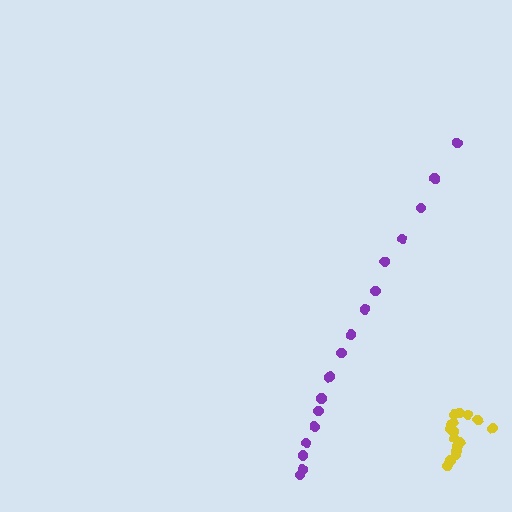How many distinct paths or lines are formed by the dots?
There are 2 distinct paths.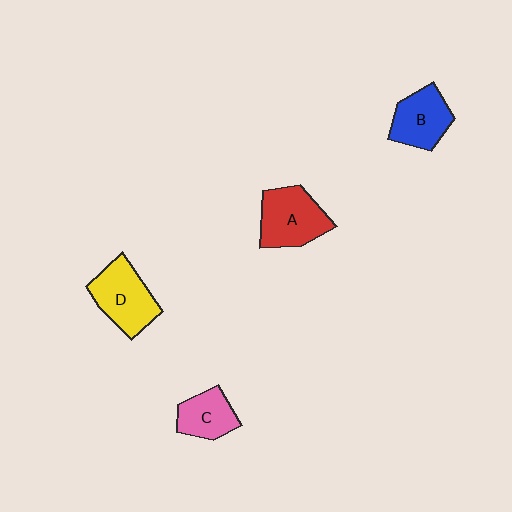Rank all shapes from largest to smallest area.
From largest to smallest: A (red), D (yellow), B (blue), C (pink).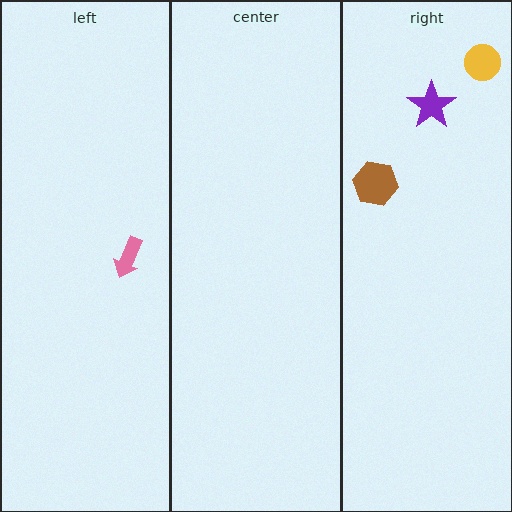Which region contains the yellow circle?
The right region.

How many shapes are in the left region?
1.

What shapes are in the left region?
The pink arrow.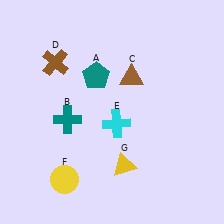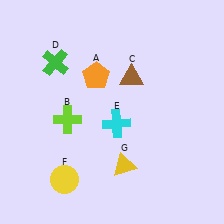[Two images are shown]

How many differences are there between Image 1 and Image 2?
There are 3 differences between the two images.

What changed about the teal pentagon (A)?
In Image 1, A is teal. In Image 2, it changed to orange.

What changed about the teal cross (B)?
In Image 1, B is teal. In Image 2, it changed to lime.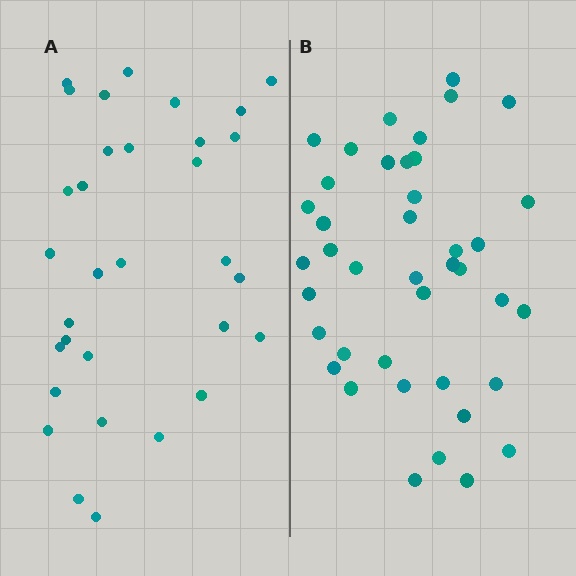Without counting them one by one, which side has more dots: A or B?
Region B (the right region) has more dots.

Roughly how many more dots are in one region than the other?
Region B has roughly 8 or so more dots than region A.